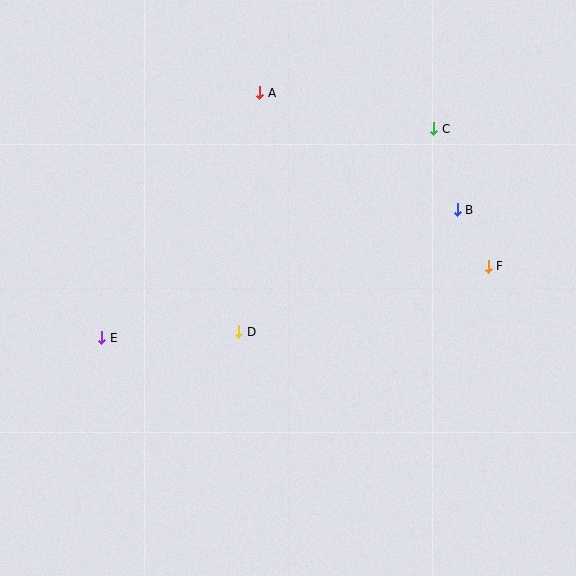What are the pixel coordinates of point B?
Point B is at (457, 210).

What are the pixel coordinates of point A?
Point A is at (260, 93).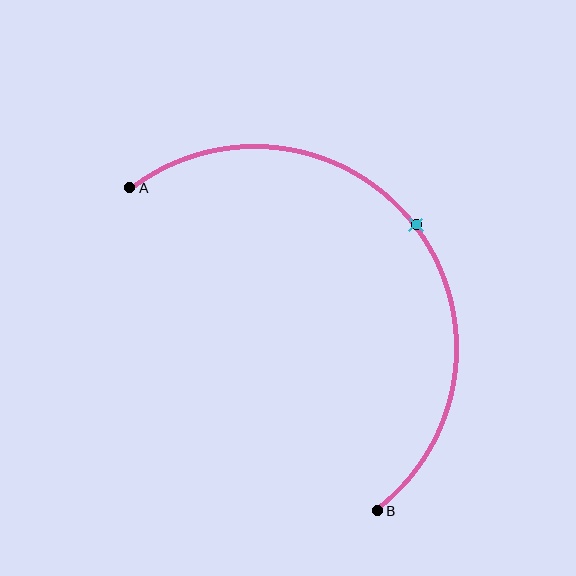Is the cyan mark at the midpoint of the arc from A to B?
Yes. The cyan mark lies on the arc at equal arc-length from both A and B — it is the arc midpoint.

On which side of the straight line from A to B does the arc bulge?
The arc bulges above and to the right of the straight line connecting A and B.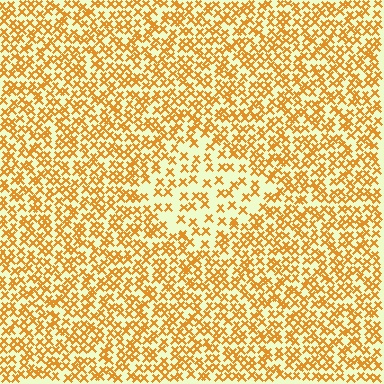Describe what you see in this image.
The image contains small orange elements arranged at two different densities. A diamond-shaped region is visible where the elements are less densely packed than the surrounding area.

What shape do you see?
I see a diamond.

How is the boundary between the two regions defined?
The boundary is defined by a change in element density (approximately 2.0x ratio). All elements are the same color, size, and shape.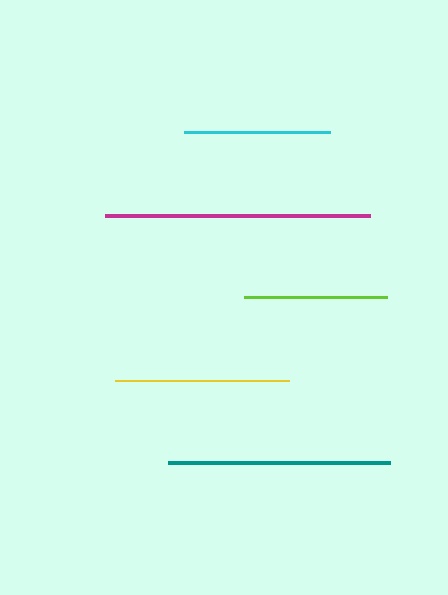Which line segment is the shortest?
The lime line is the shortest at approximately 142 pixels.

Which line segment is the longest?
The magenta line is the longest at approximately 265 pixels.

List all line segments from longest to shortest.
From longest to shortest: magenta, teal, yellow, cyan, lime.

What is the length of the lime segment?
The lime segment is approximately 142 pixels long.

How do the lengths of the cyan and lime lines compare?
The cyan and lime lines are approximately the same length.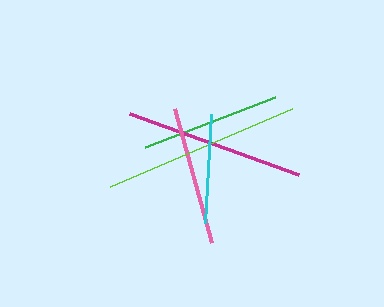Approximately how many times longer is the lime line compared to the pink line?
The lime line is approximately 1.4 times the length of the pink line.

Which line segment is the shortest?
The cyan line is the shortest at approximately 109 pixels.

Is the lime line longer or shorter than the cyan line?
The lime line is longer than the cyan line.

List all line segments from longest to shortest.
From longest to shortest: lime, magenta, pink, green, cyan.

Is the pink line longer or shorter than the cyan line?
The pink line is longer than the cyan line.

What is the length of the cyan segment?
The cyan segment is approximately 109 pixels long.